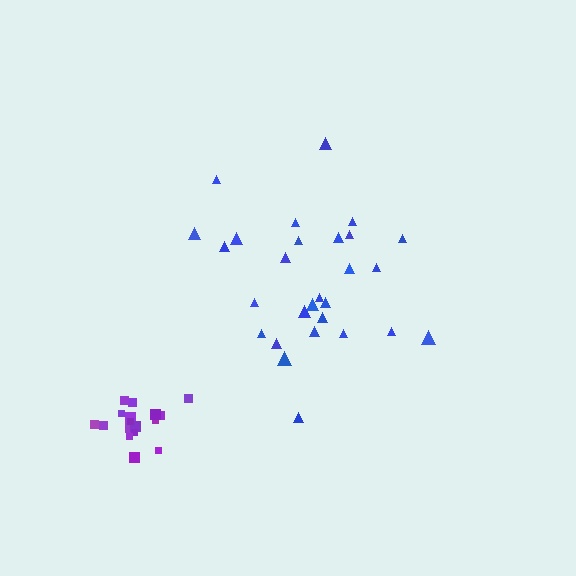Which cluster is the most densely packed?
Purple.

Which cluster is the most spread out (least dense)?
Blue.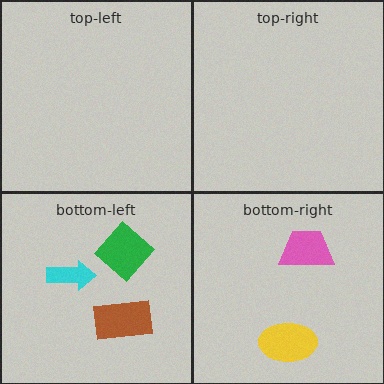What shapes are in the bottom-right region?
The yellow ellipse, the pink trapezoid.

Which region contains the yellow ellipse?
The bottom-right region.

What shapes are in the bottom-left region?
The green diamond, the cyan arrow, the brown rectangle.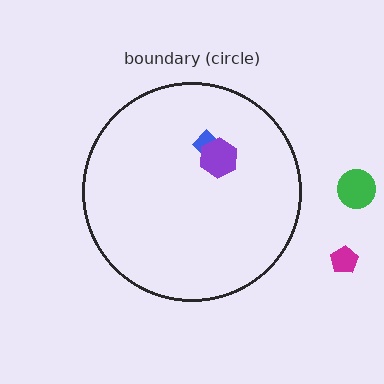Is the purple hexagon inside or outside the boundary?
Inside.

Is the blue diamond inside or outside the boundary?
Inside.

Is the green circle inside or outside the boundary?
Outside.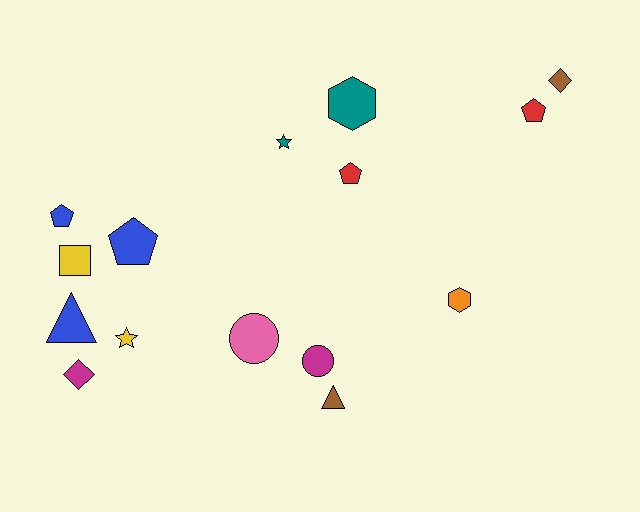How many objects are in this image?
There are 15 objects.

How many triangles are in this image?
There are 2 triangles.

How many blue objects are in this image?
There are 3 blue objects.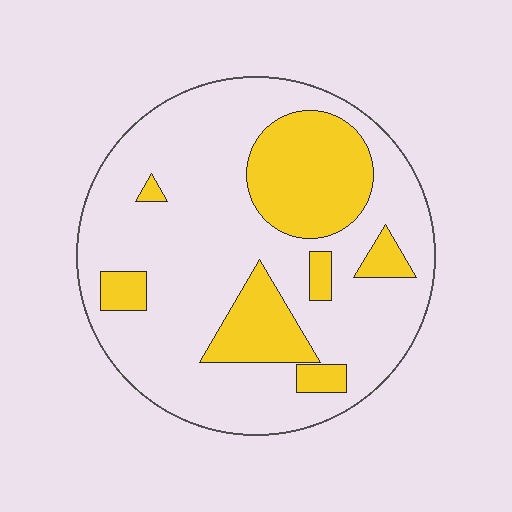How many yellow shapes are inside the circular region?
7.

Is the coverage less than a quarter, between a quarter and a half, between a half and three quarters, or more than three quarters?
Between a quarter and a half.